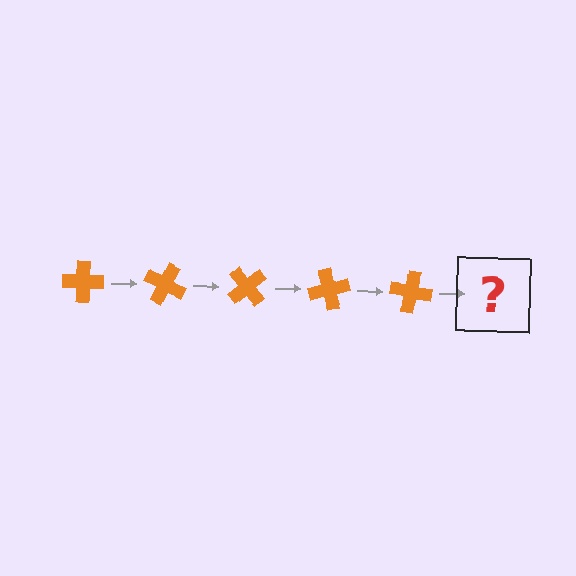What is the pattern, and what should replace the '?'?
The pattern is that the cross rotates 25 degrees each step. The '?' should be an orange cross rotated 125 degrees.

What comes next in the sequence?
The next element should be an orange cross rotated 125 degrees.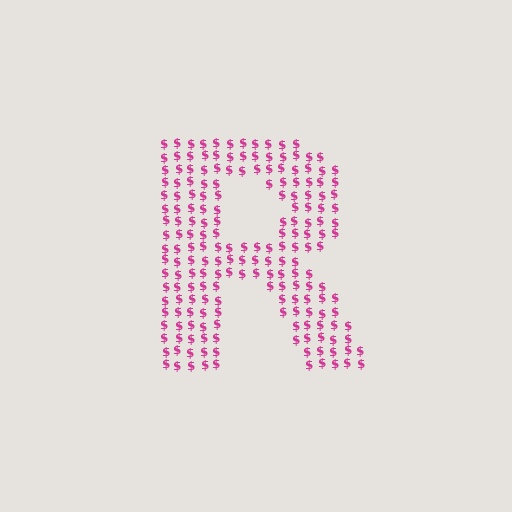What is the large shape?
The large shape is the letter R.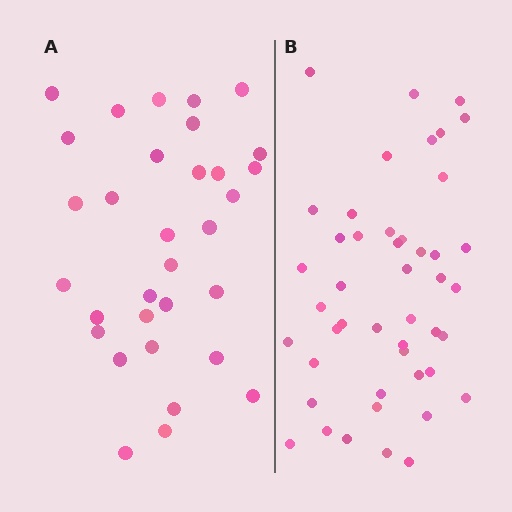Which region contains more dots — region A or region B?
Region B (the right region) has more dots.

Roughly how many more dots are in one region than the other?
Region B has approximately 15 more dots than region A.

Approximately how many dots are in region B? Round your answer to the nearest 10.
About 50 dots. (The exact count is 46, which rounds to 50.)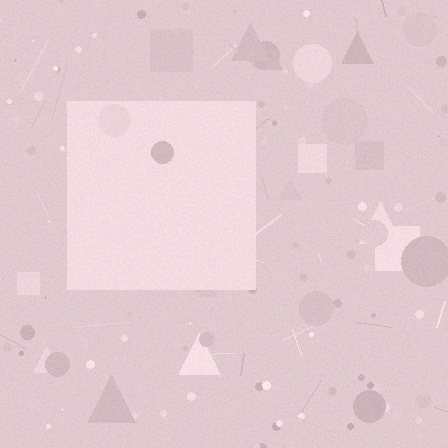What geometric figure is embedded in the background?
A square is embedded in the background.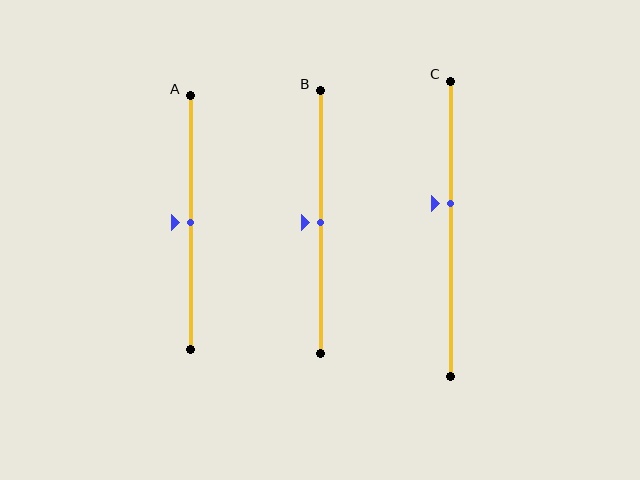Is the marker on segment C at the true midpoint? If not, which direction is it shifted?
No, the marker on segment C is shifted upward by about 9% of the segment length.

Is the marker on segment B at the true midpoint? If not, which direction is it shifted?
Yes, the marker on segment B is at the true midpoint.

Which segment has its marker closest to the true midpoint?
Segment A has its marker closest to the true midpoint.